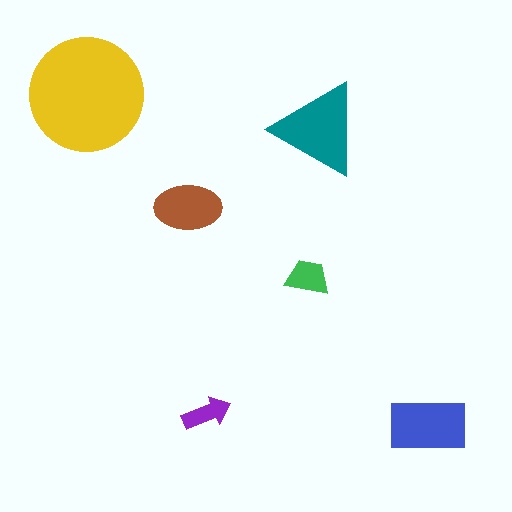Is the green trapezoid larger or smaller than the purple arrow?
Larger.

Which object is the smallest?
The purple arrow.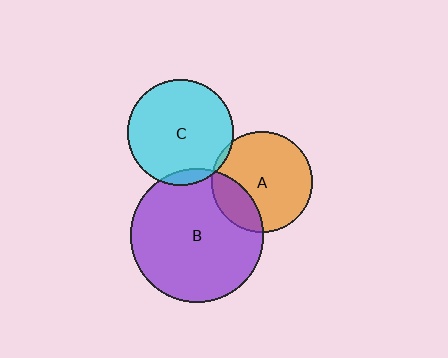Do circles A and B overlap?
Yes.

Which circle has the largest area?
Circle B (purple).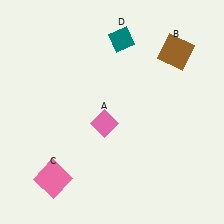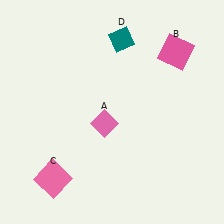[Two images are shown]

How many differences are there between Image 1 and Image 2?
There is 1 difference between the two images.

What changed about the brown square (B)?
In Image 1, B is brown. In Image 2, it changed to pink.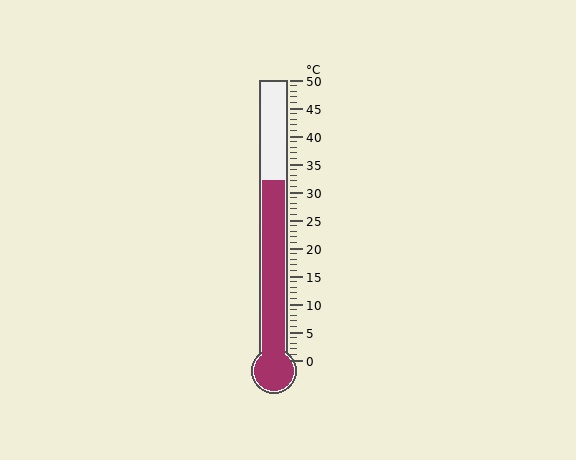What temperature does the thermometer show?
The thermometer shows approximately 32°C.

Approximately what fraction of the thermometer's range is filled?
The thermometer is filled to approximately 65% of its range.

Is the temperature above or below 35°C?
The temperature is below 35°C.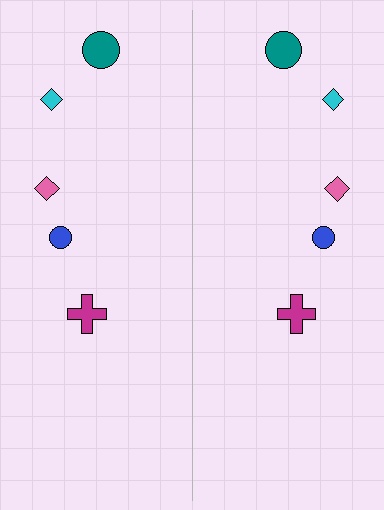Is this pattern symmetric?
Yes, this pattern has bilateral (reflection) symmetry.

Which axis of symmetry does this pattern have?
The pattern has a vertical axis of symmetry running through the center of the image.